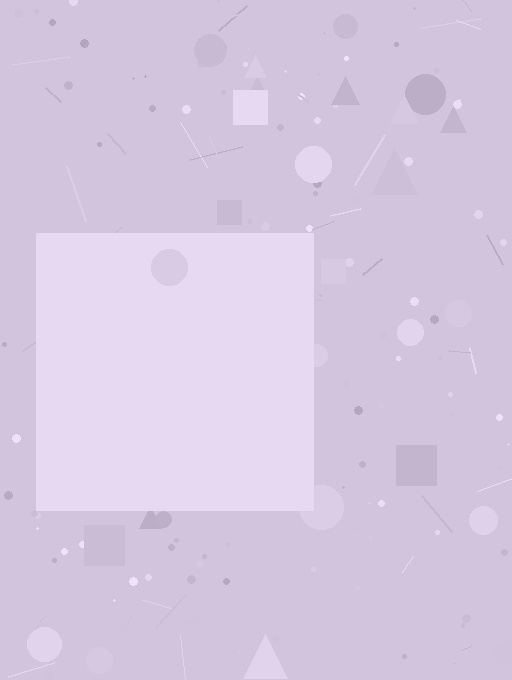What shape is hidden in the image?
A square is hidden in the image.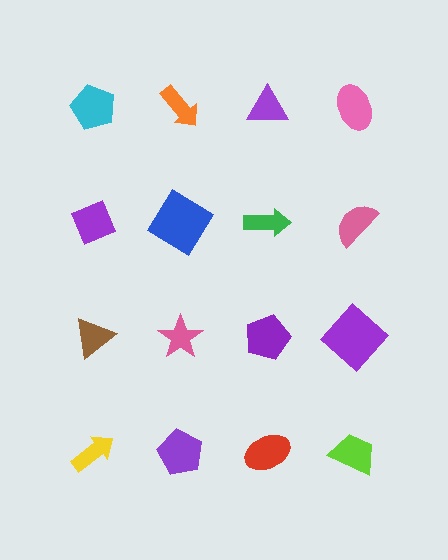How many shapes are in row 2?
4 shapes.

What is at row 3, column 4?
A purple diamond.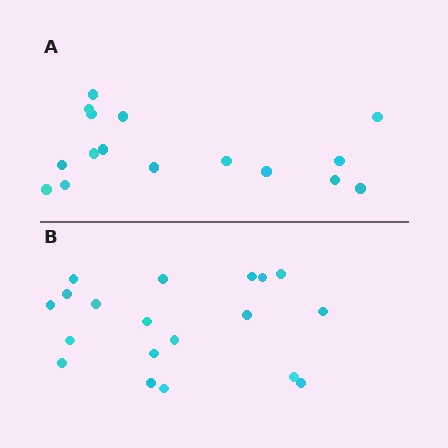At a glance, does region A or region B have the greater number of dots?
Region B (the bottom region) has more dots.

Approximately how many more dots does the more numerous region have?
Region B has just a few more — roughly 2 or 3 more dots than region A.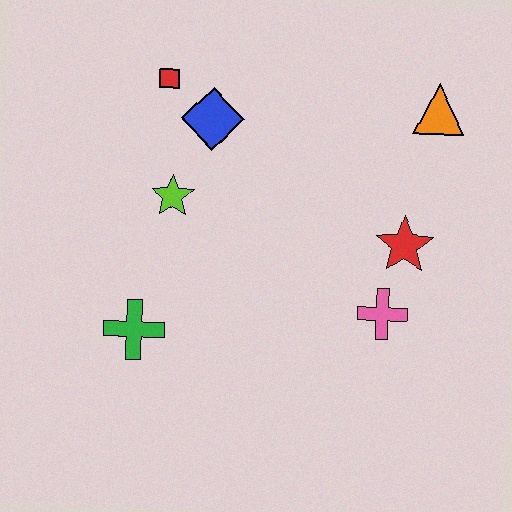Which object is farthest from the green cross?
The orange triangle is farthest from the green cross.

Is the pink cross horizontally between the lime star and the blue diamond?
No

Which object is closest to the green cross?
The lime star is closest to the green cross.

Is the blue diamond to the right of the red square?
Yes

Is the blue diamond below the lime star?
No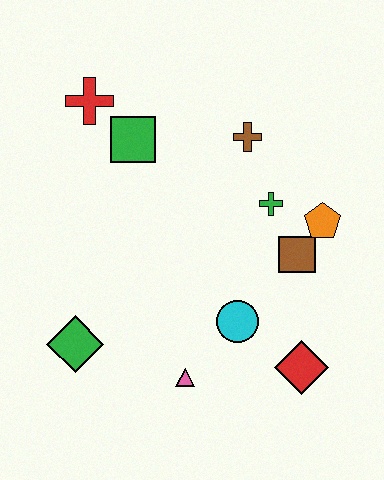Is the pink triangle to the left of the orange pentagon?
Yes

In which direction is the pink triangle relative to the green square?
The pink triangle is below the green square.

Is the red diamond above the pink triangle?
Yes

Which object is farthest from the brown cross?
The green diamond is farthest from the brown cross.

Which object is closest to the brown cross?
The green cross is closest to the brown cross.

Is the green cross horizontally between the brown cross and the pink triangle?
No